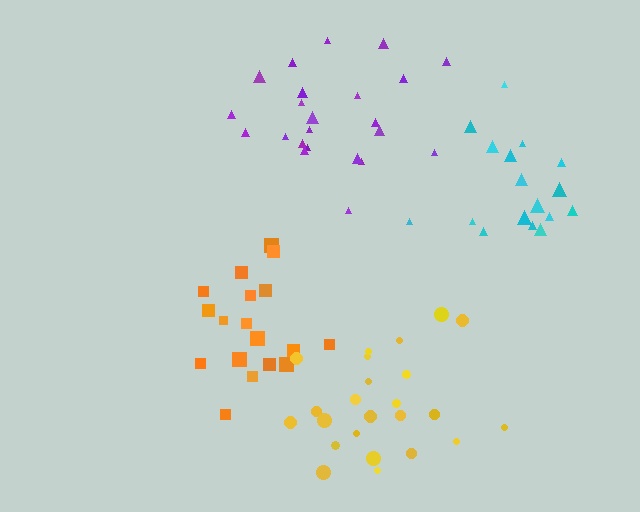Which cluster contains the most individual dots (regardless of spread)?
Yellow (24).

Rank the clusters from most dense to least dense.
orange, cyan, yellow, purple.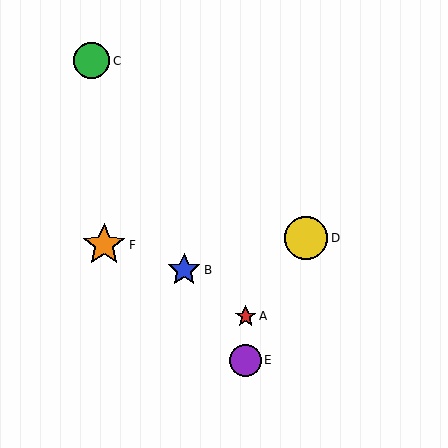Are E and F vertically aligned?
No, E is at x≈246 and F is at x≈104.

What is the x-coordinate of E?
Object E is at x≈246.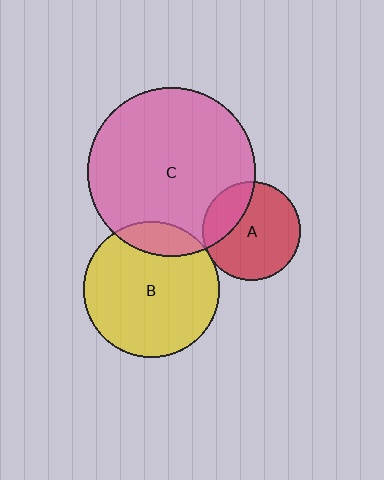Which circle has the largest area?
Circle C (pink).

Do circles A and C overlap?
Yes.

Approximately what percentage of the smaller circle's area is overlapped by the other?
Approximately 25%.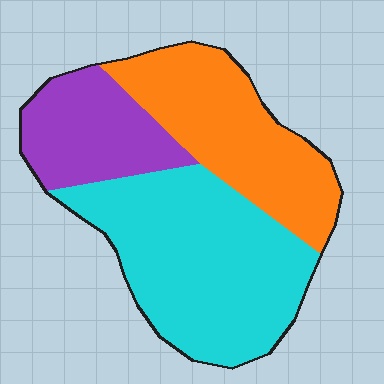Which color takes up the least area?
Purple, at roughly 20%.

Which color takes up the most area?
Cyan, at roughly 45%.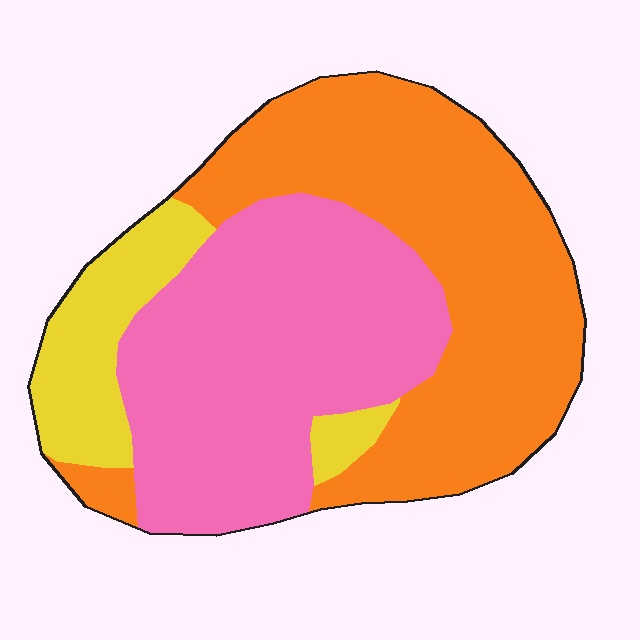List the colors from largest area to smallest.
From largest to smallest: orange, pink, yellow.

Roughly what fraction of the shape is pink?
Pink takes up about two fifths (2/5) of the shape.